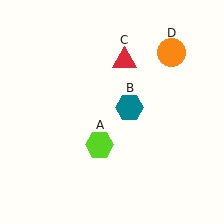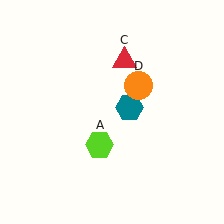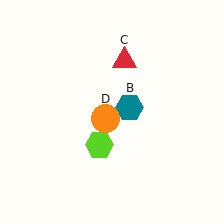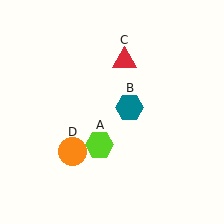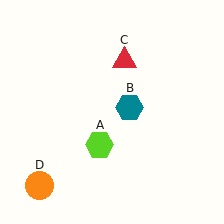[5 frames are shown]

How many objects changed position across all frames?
1 object changed position: orange circle (object D).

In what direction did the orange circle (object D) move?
The orange circle (object D) moved down and to the left.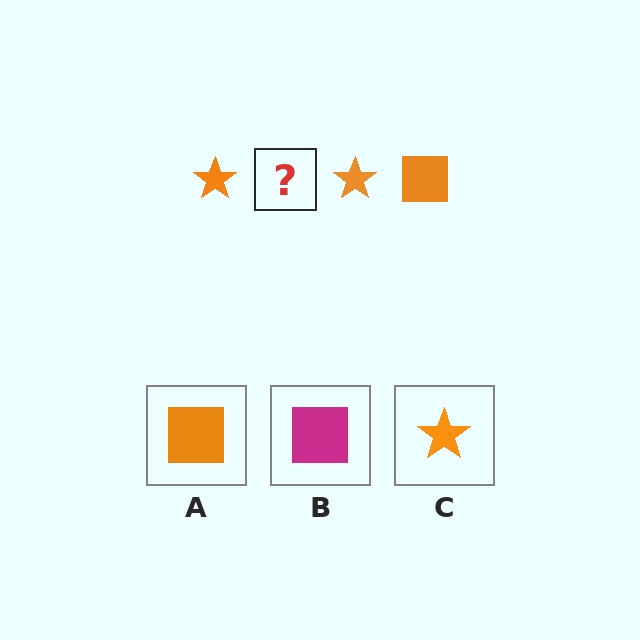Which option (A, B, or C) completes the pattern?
A.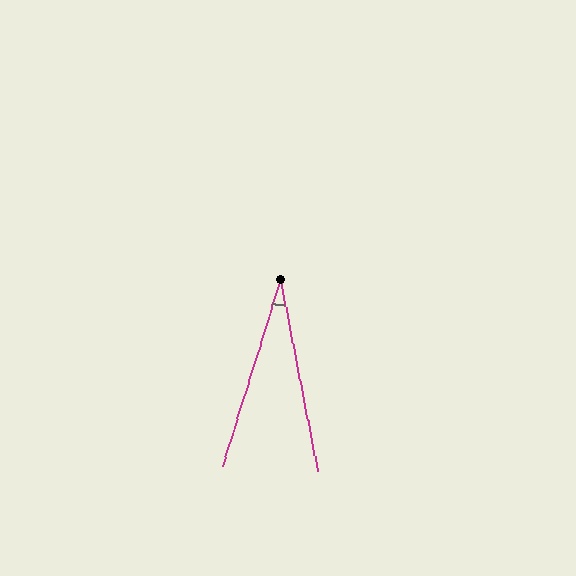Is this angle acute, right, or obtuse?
It is acute.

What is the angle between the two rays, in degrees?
Approximately 28 degrees.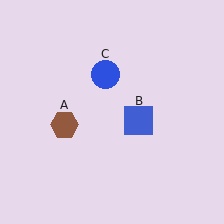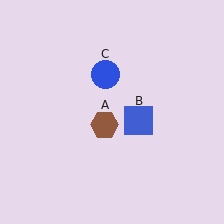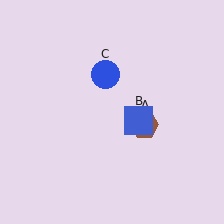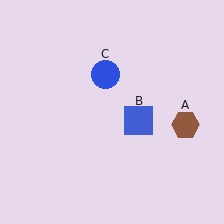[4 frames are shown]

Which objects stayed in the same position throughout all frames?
Blue square (object B) and blue circle (object C) remained stationary.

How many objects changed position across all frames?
1 object changed position: brown hexagon (object A).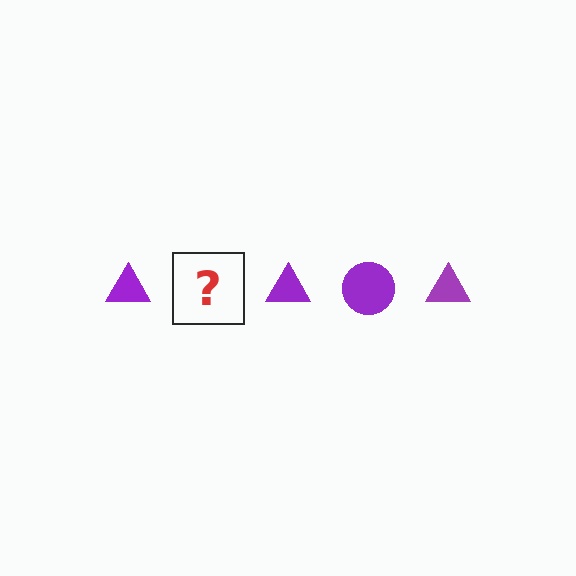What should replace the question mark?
The question mark should be replaced with a purple circle.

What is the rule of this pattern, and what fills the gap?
The rule is that the pattern cycles through triangle, circle shapes in purple. The gap should be filled with a purple circle.